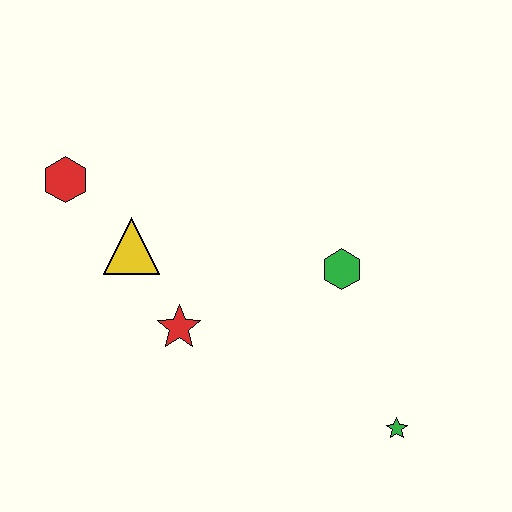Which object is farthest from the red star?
The green star is farthest from the red star.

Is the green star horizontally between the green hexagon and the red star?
No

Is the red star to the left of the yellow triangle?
No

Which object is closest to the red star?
The yellow triangle is closest to the red star.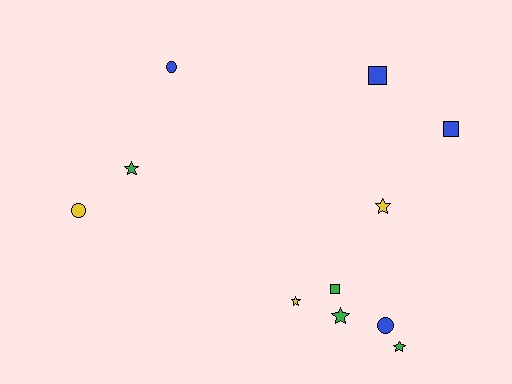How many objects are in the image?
There are 11 objects.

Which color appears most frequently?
Blue, with 4 objects.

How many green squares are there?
There is 1 green square.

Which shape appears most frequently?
Star, with 5 objects.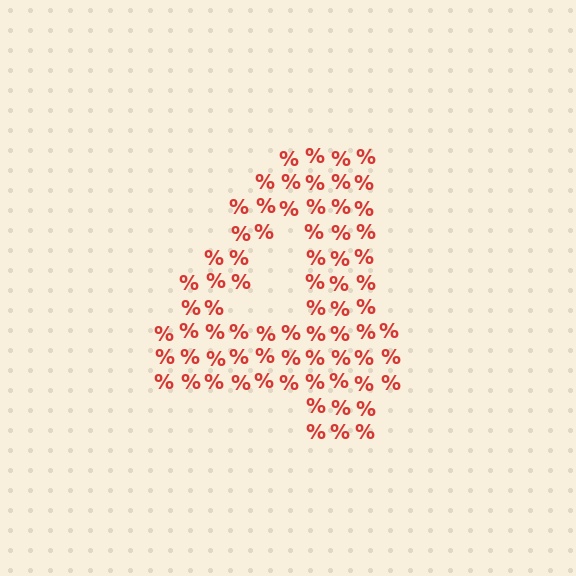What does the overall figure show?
The overall figure shows the digit 4.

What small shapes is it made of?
It is made of small percent signs.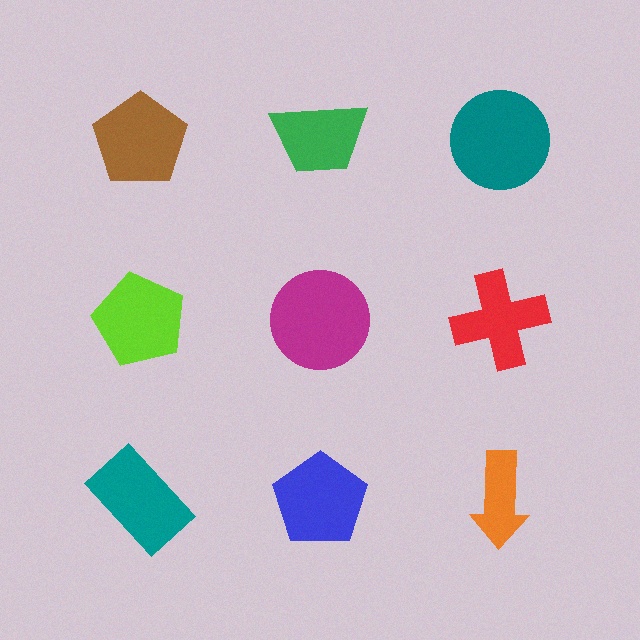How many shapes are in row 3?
3 shapes.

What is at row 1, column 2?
A green trapezoid.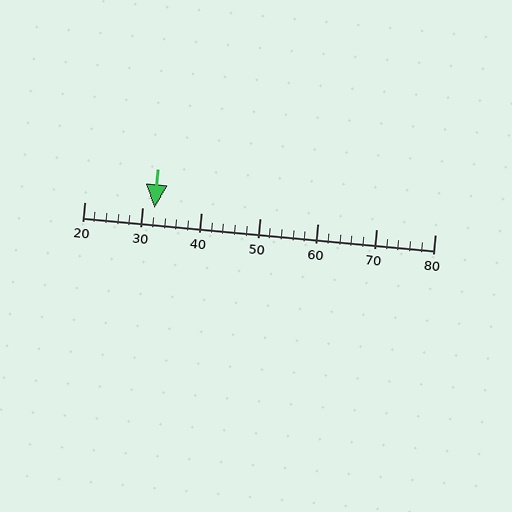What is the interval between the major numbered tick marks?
The major tick marks are spaced 10 units apart.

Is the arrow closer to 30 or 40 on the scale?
The arrow is closer to 30.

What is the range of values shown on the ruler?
The ruler shows values from 20 to 80.